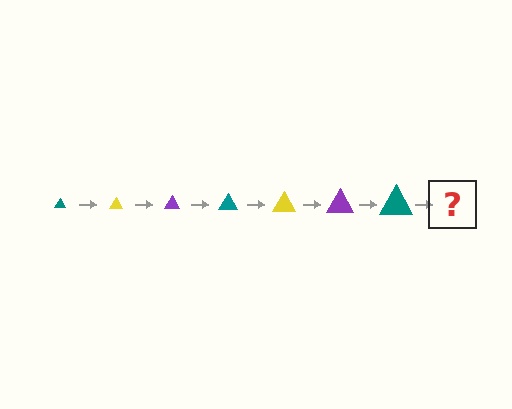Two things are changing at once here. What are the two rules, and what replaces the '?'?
The two rules are that the triangle grows larger each step and the color cycles through teal, yellow, and purple. The '?' should be a yellow triangle, larger than the previous one.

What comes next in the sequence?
The next element should be a yellow triangle, larger than the previous one.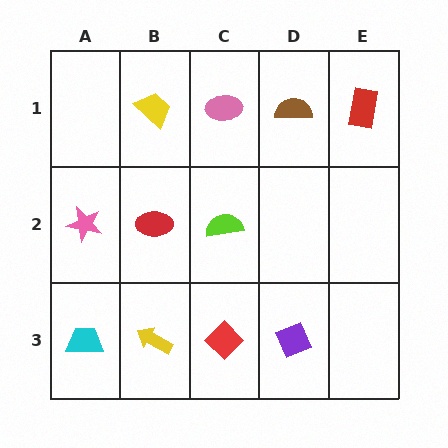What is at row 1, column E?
A red rectangle.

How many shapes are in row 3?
4 shapes.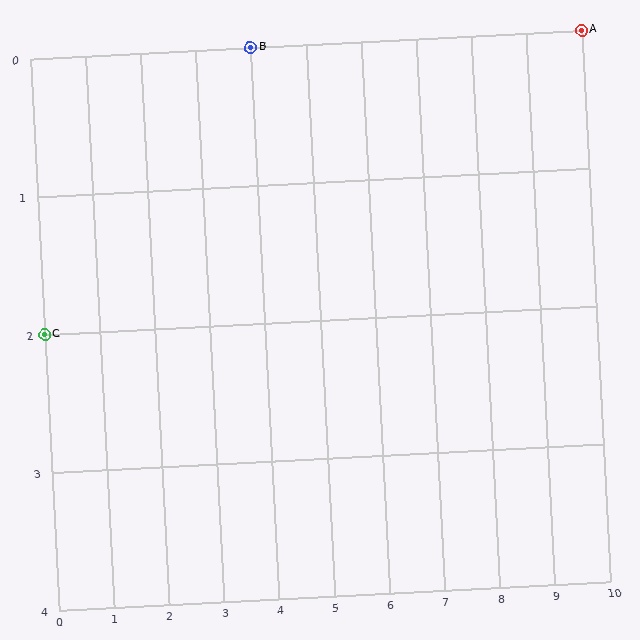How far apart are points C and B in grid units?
Points C and B are 4 columns and 2 rows apart (about 4.5 grid units diagonally).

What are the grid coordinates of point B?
Point B is at grid coordinates (4, 0).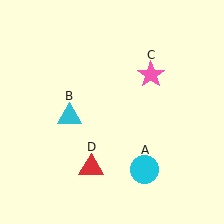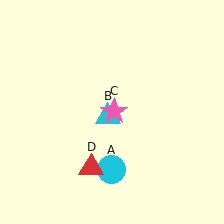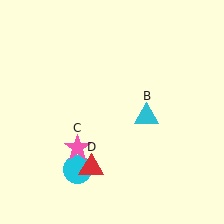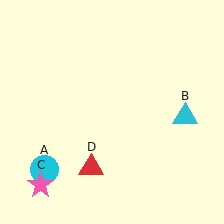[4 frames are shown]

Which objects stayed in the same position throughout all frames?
Red triangle (object D) remained stationary.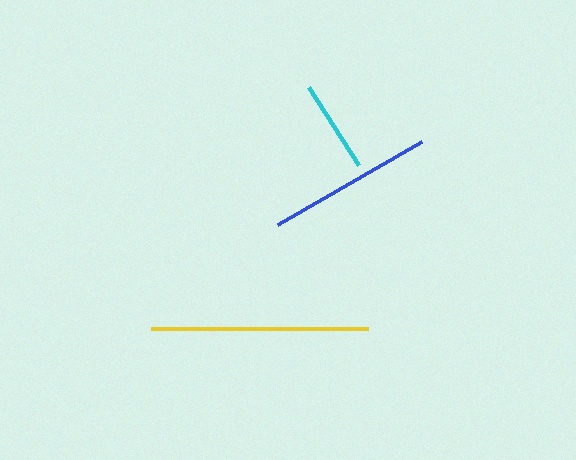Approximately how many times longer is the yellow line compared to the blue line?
The yellow line is approximately 1.3 times the length of the blue line.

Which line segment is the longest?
The yellow line is the longest at approximately 217 pixels.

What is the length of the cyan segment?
The cyan segment is approximately 93 pixels long.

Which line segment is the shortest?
The cyan line is the shortest at approximately 93 pixels.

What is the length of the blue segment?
The blue segment is approximately 166 pixels long.